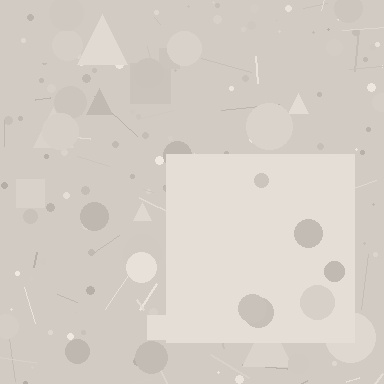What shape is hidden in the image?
A square is hidden in the image.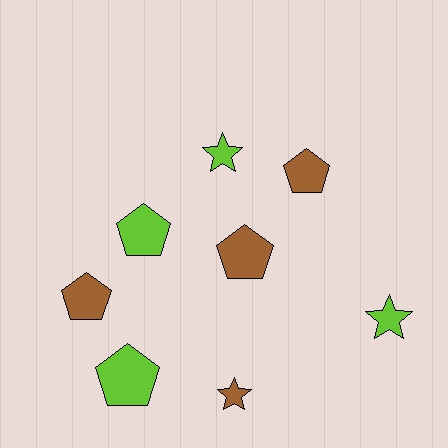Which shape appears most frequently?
Pentagon, with 5 objects.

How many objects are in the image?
There are 8 objects.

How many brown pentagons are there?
There are 3 brown pentagons.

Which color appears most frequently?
Lime, with 4 objects.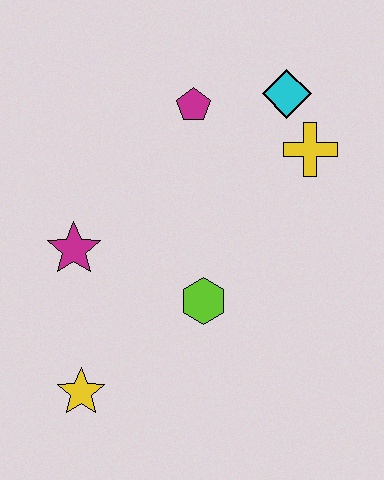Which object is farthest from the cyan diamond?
The yellow star is farthest from the cyan diamond.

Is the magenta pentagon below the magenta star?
No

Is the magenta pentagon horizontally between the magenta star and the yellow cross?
Yes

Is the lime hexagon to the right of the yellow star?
Yes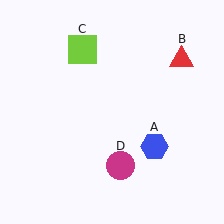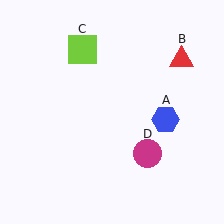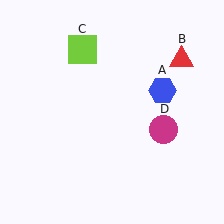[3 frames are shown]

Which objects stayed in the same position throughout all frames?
Red triangle (object B) and lime square (object C) remained stationary.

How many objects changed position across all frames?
2 objects changed position: blue hexagon (object A), magenta circle (object D).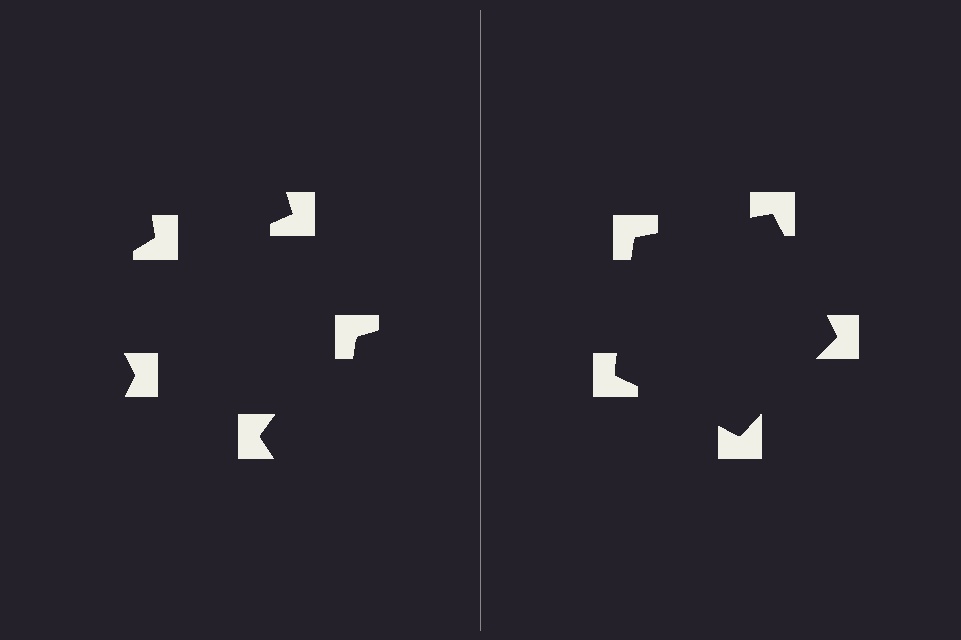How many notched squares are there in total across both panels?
10 — 5 on each side.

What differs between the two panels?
The notched squares are positioned identically on both sides; only the wedge orientations differ. On the right they align to a pentagon; on the left they are misaligned.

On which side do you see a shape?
An illusory pentagon appears on the right side. On the left side the wedge cuts are rotated, so no coherent shape forms.